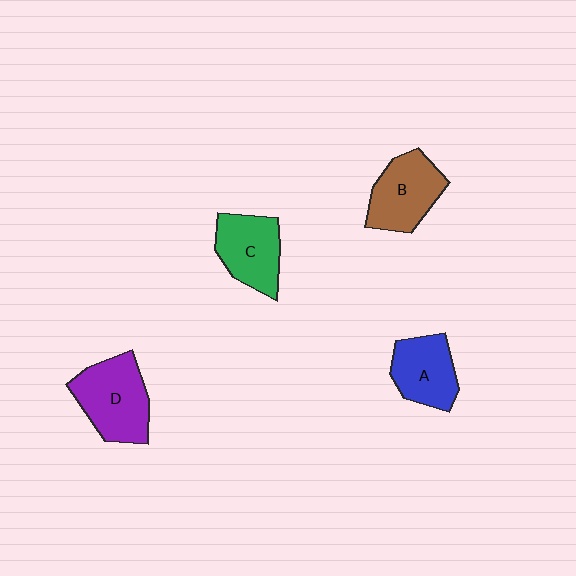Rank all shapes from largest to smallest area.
From largest to smallest: D (purple), B (brown), C (green), A (blue).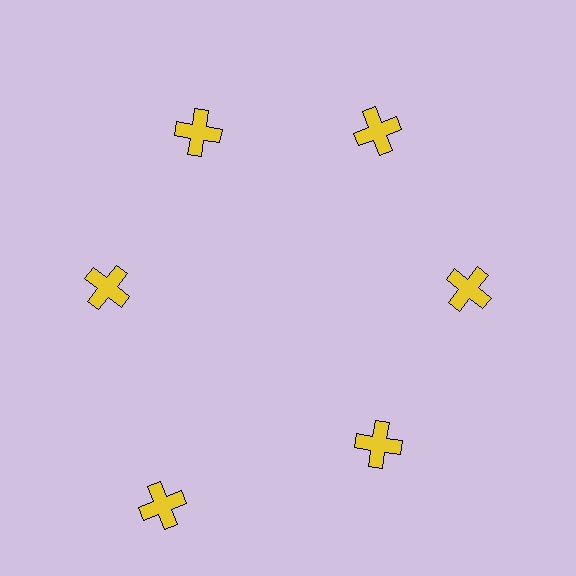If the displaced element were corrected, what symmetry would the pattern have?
It would have 6-fold rotational symmetry — the pattern would map onto itself every 60 degrees.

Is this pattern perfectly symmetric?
No. The 6 yellow crosses are arranged in a ring, but one element near the 7 o'clock position is pushed outward from the center, breaking the 6-fold rotational symmetry.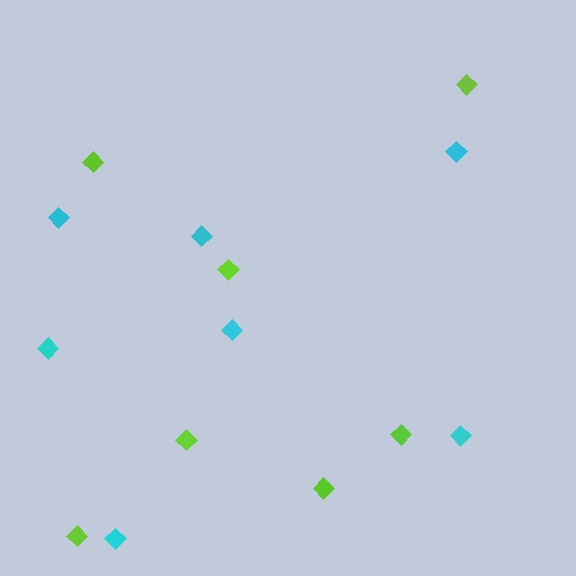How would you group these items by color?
There are 2 groups: one group of cyan diamonds (7) and one group of lime diamonds (7).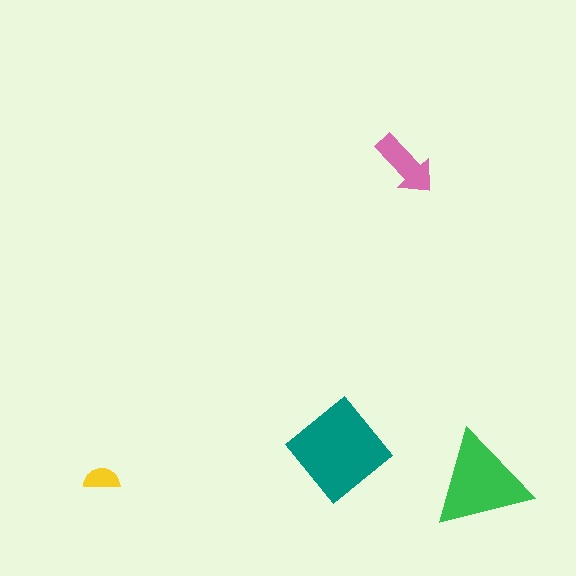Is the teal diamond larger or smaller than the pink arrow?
Larger.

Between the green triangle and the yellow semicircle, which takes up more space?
The green triangle.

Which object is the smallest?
The yellow semicircle.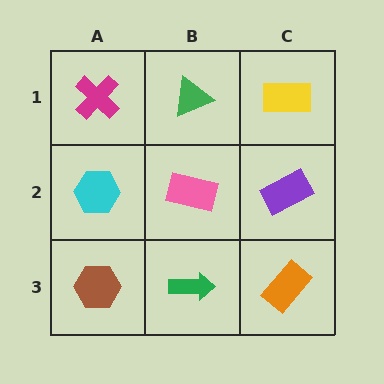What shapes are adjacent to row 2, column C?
A yellow rectangle (row 1, column C), an orange rectangle (row 3, column C), a pink rectangle (row 2, column B).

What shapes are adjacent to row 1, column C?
A purple rectangle (row 2, column C), a green triangle (row 1, column B).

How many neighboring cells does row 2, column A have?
3.